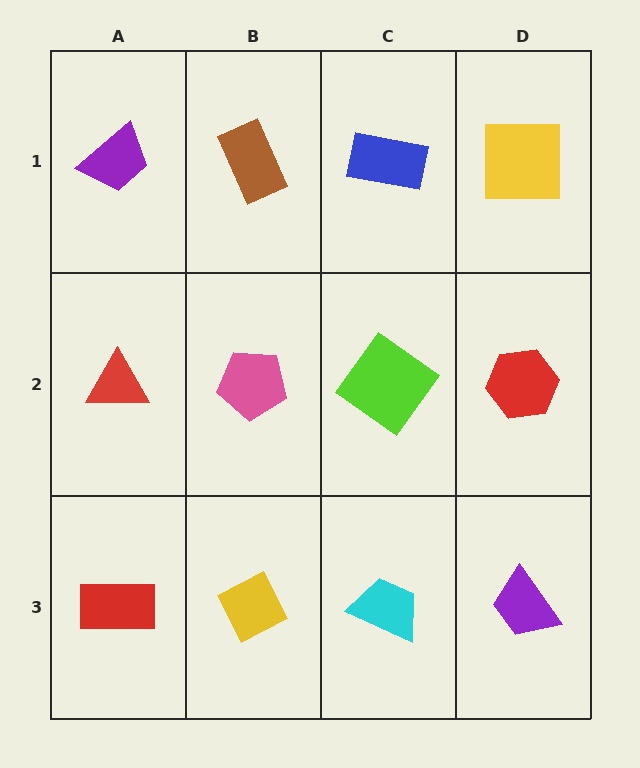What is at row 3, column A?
A red rectangle.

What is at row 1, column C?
A blue rectangle.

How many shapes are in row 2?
4 shapes.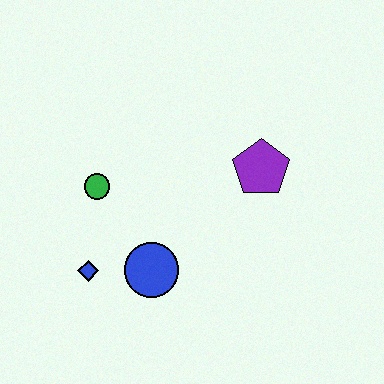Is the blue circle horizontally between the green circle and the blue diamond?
No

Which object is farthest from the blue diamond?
The purple pentagon is farthest from the blue diamond.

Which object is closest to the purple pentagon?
The blue circle is closest to the purple pentagon.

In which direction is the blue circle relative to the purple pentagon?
The blue circle is to the left of the purple pentagon.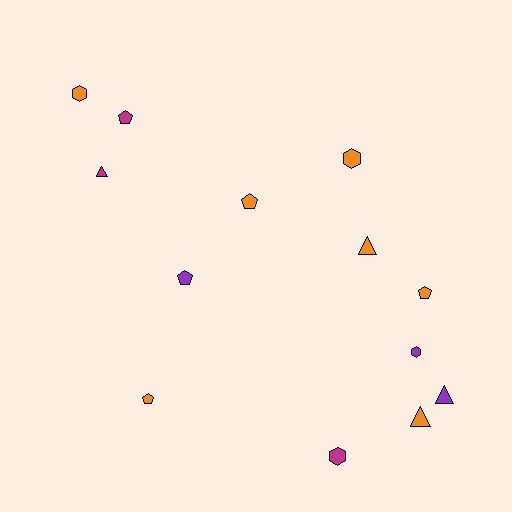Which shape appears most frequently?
Pentagon, with 5 objects.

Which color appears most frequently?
Orange, with 7 objects.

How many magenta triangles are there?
There is 1 magenta triangle.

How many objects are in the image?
There are 13 objects.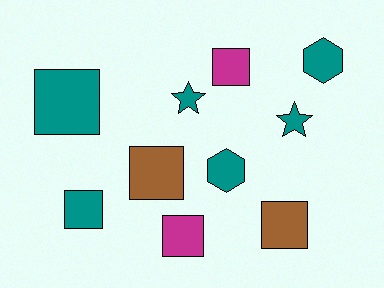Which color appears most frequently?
Teal, with 6 objects.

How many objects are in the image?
There are 10 objects.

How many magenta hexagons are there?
There are no magenta hexagons.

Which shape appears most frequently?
Square, with 6 objects.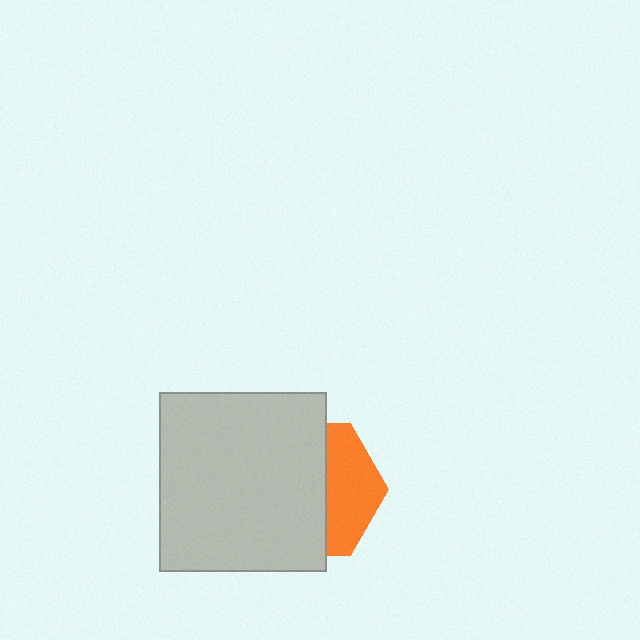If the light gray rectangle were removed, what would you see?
You would see the complete orange hexagon.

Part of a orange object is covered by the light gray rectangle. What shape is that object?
It is a hexagon.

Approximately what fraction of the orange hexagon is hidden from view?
Roughly 63% of the orange hexagon is hidden behind the light gray rectangle.